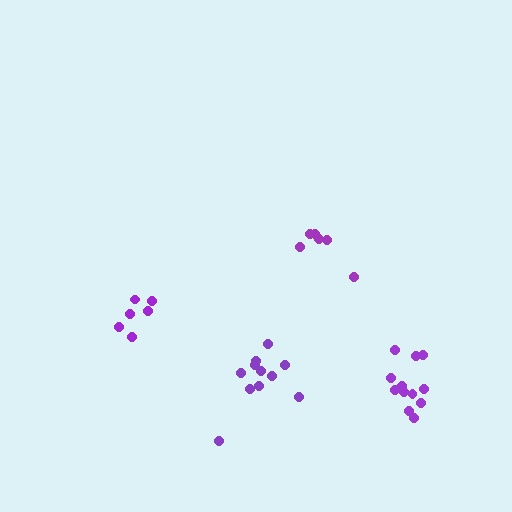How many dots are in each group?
Group 1: 11 dots, Group 2: 6 dots, Group 3: 6 dots, Group 4: 12 dots (35 total).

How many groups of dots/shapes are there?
There are 4 groups.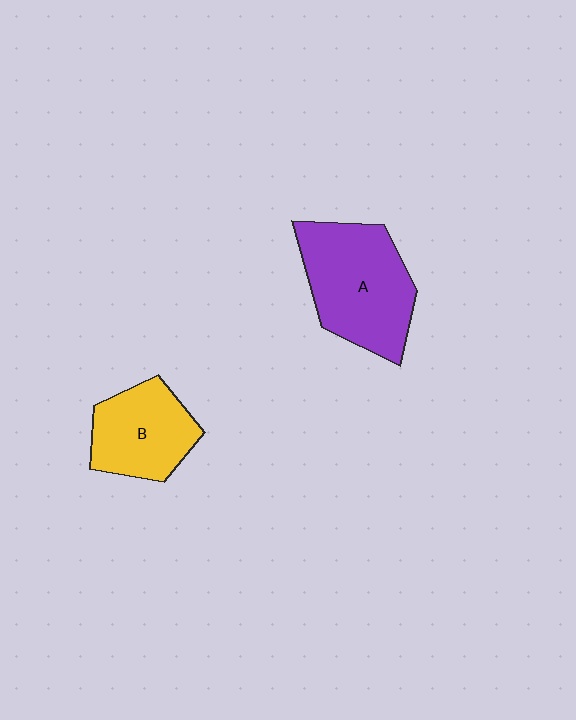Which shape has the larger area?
Shape A (purple).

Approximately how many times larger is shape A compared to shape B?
Approximately 1.4 times.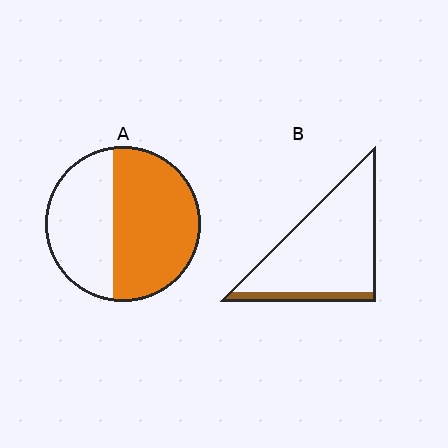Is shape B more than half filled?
No.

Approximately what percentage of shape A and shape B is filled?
A is approximately 60% and B is approximately 10%.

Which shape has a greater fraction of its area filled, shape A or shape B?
Shape A.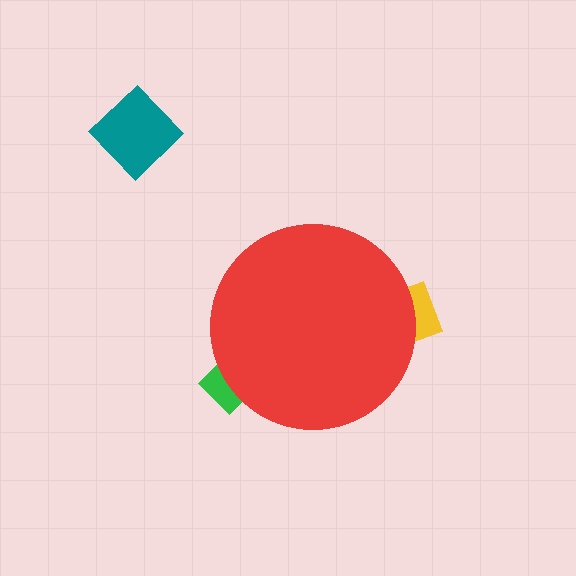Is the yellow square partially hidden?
Yes, the yellow square is partially hidden behind the red circle.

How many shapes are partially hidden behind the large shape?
2 shapes are partially hidden.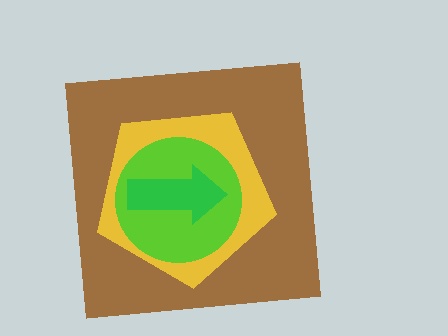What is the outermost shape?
The brown square.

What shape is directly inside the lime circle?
The green arrow.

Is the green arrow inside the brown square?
Yes.